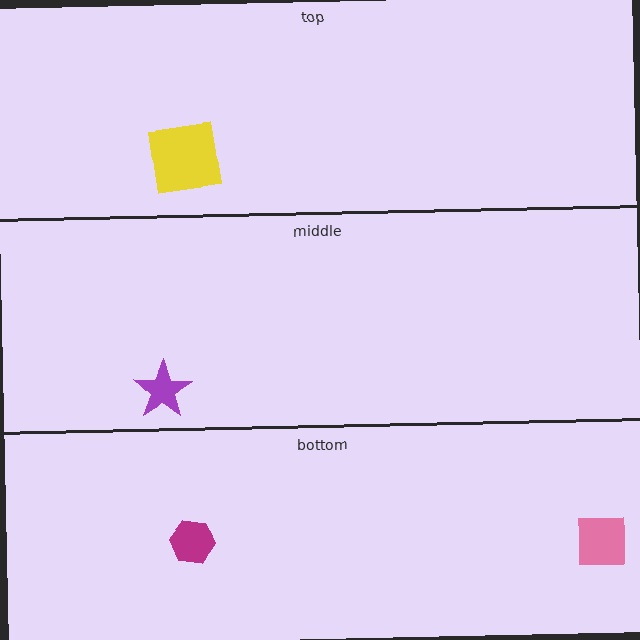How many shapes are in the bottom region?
2.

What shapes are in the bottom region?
The pink square, the magenta hexagon.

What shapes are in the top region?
The yellow square.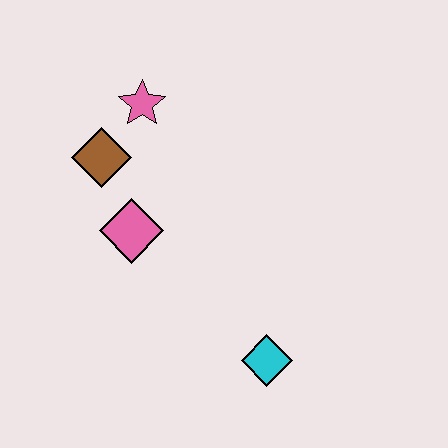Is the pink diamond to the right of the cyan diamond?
No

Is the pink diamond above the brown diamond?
No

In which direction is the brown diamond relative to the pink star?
The brown diamond is below the pink star.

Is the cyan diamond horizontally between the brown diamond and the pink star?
No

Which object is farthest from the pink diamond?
The cyan diamond is farthest from the pink diamond.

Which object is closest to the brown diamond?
The pink star is closest to the brown diamond.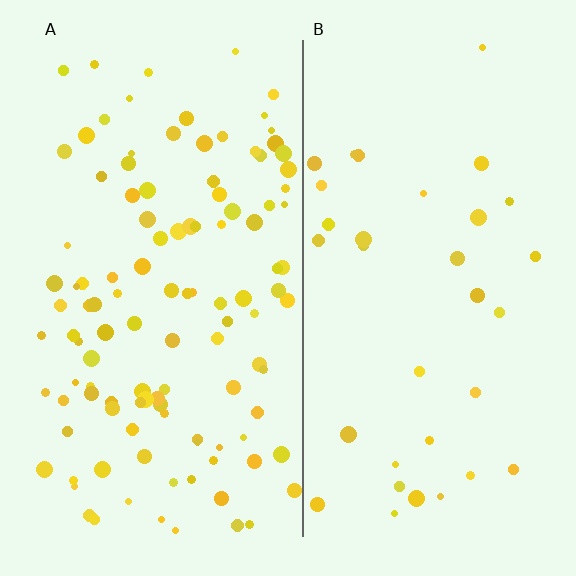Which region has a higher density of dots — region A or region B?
A (the left).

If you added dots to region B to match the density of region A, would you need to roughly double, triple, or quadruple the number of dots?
Approximately triple.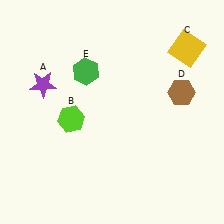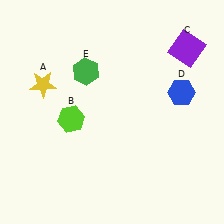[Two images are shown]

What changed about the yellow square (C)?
In Image 1, C is yellow. In Image 2, it changed to purple.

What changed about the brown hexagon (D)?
In Image 1, D is brown. In Image 2, it changed to blue.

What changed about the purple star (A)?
In Image 1, A is purple. In Image 2, it changed to yellow.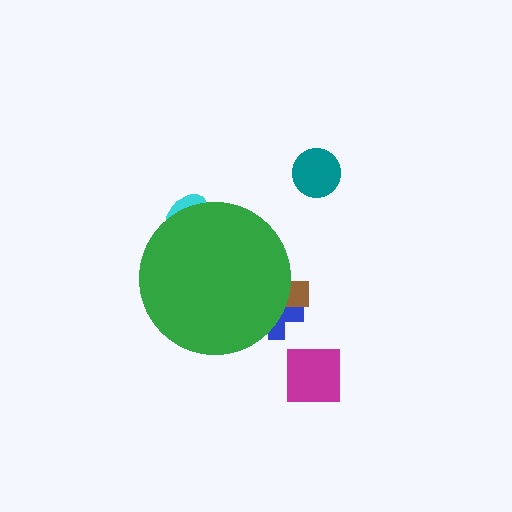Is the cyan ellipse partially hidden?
Yes, the cyan ellipse is partially hidden behind the green circle.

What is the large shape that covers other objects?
A green circle.